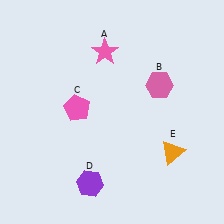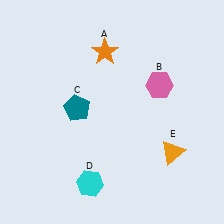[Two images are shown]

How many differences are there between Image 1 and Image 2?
There are 3 differences between the two images.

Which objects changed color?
A changed from pink to orange. C changed from pink to teal. D changed from purple to cyan.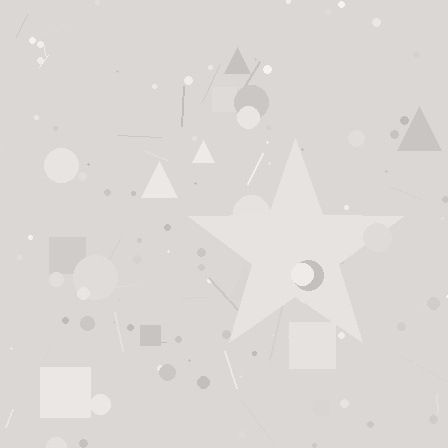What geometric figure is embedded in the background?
A star is embedded in the background.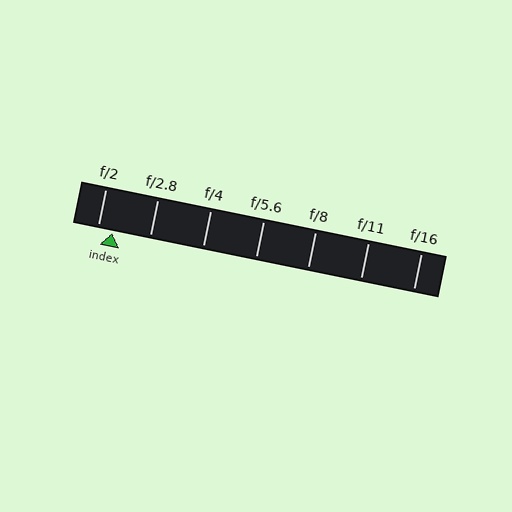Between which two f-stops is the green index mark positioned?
The index mark is between f/2 and f/2.8.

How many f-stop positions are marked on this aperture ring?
There are 7 f-stop positions marked.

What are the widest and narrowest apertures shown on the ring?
The widest aperture shown is f/2 and the narrowest is f/16.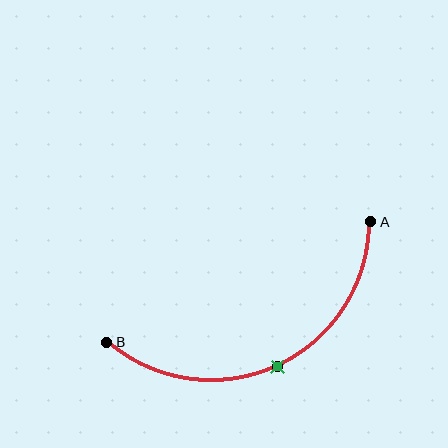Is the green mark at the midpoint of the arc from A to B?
Yes. The green mark lies on the arc at equal arc-length from both A and B — it is the arc midpoint.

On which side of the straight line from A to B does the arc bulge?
The arc bulges below the straight line connecting A and B.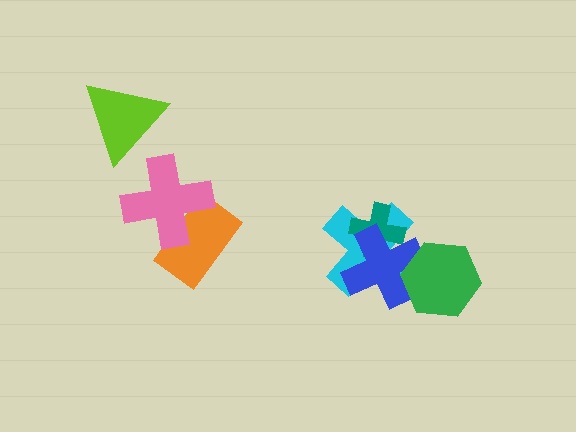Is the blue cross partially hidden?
Yes, it is partially covered by another shape.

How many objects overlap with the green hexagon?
2 objects overlap with the green hexagon.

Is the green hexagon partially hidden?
No, no other shape covers it.